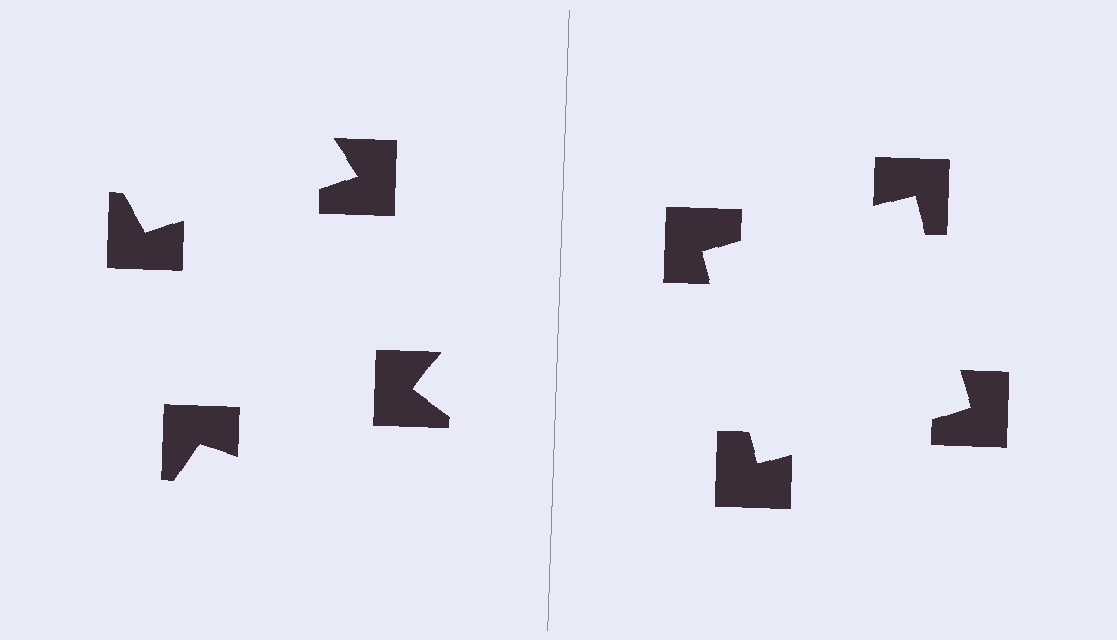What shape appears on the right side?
An illusory square.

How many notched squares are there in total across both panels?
8 — 4 on each side.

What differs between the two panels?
The notched squares are positioned identically on both sides; only the wedge orientations differ. On the right they align to a square; on the left they are misaligned.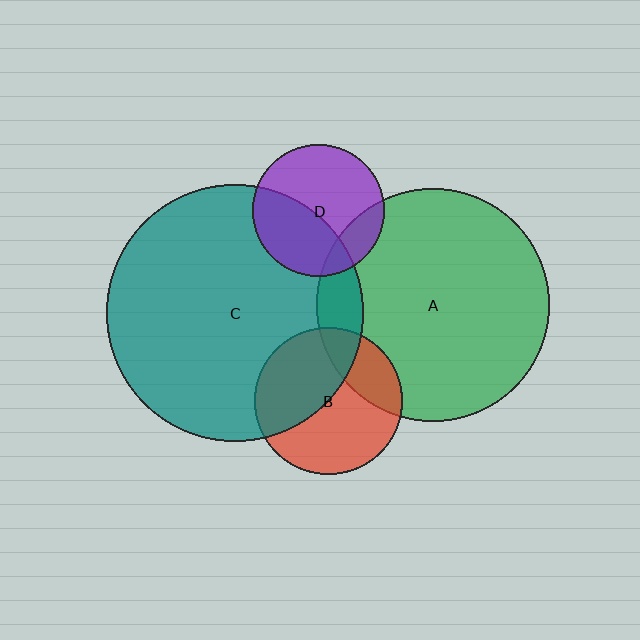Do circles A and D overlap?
Yes.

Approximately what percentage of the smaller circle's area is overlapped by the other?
Approximately 20%.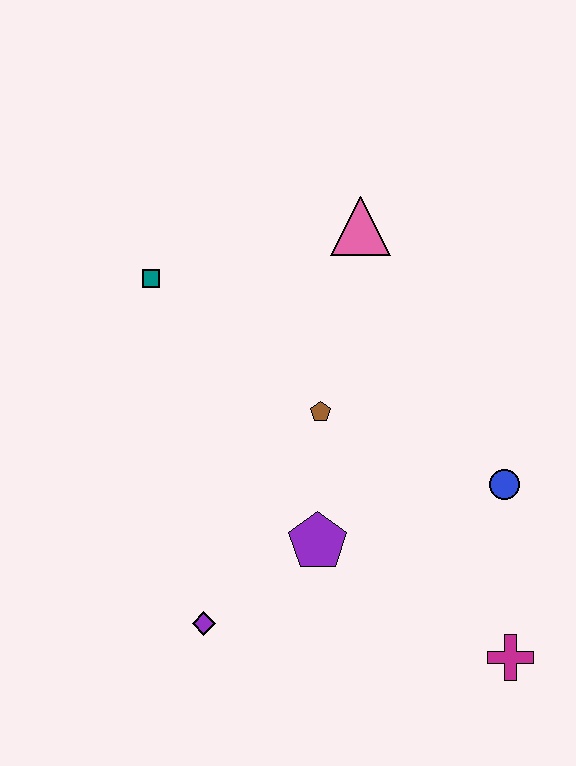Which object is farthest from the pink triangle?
The magenta cross is farthest from the pink triangle.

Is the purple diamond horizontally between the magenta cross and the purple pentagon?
No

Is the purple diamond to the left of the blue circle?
Yes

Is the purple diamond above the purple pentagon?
No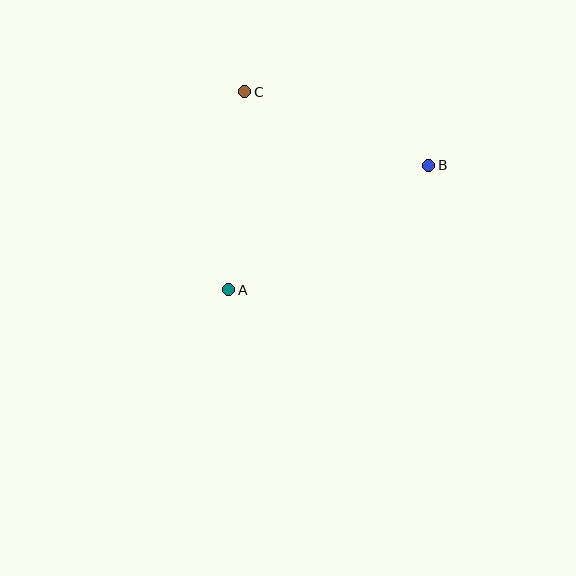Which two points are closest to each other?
Points B and C are closest to each other.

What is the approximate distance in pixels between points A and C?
The distance between A and C is approximately 199 pixels.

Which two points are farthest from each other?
Points A and B are farthest from each other.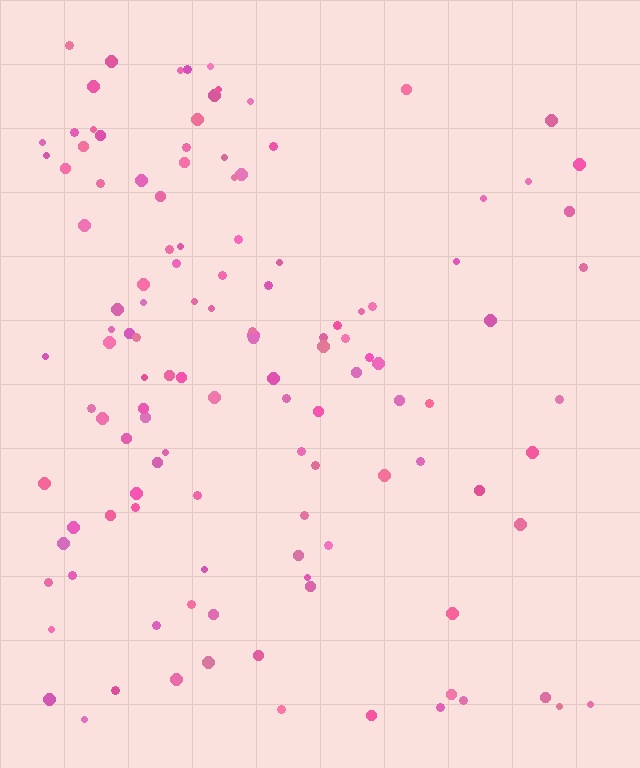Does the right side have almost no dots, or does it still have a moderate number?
Still a moderate number, just noticeably fewer than the left.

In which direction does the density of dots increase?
From right to left, with the left side densest.